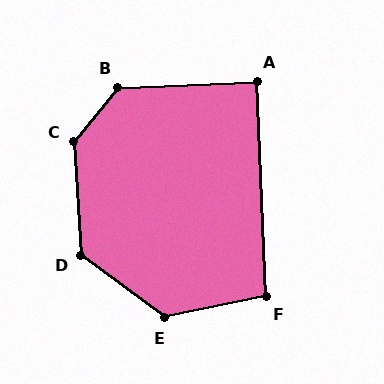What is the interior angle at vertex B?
Approximately 131 degrees (obtuse).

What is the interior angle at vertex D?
Approximately 130 degrees (obtuse).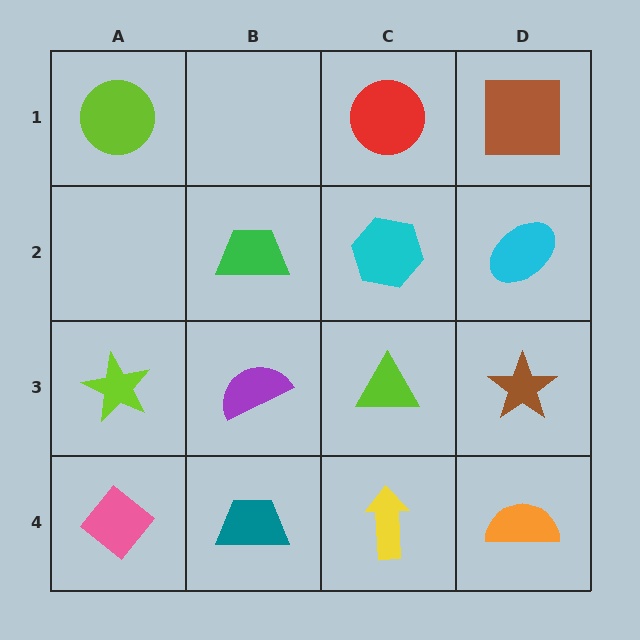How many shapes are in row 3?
4 shapes.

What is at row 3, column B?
A purple semicircle.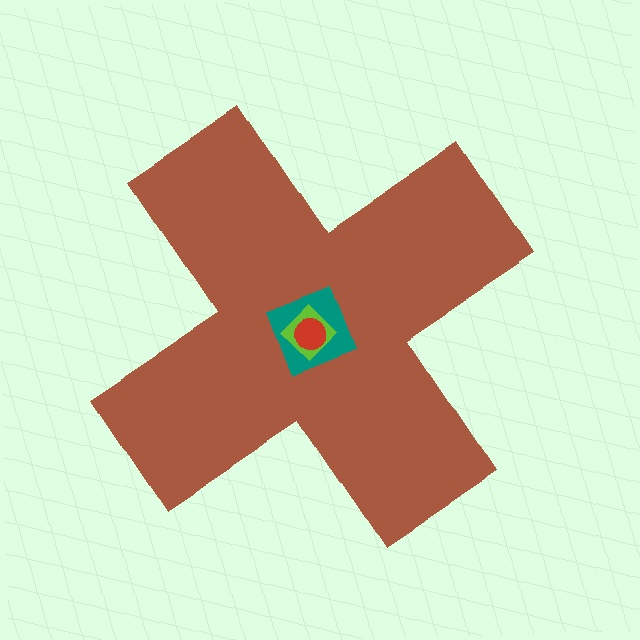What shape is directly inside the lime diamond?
The red circle.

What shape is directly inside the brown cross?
The teal square.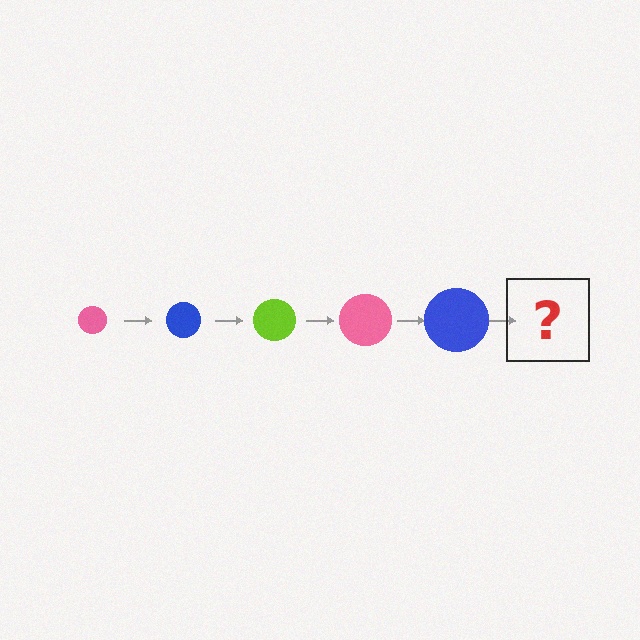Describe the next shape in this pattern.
It should be a lime circle, larger than the previous one.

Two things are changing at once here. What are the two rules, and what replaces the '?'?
The two rules are that the circle grows larger each step and the color cycles through pink, blue, and lime. The '?' should be a lime circle, larger than the previous one.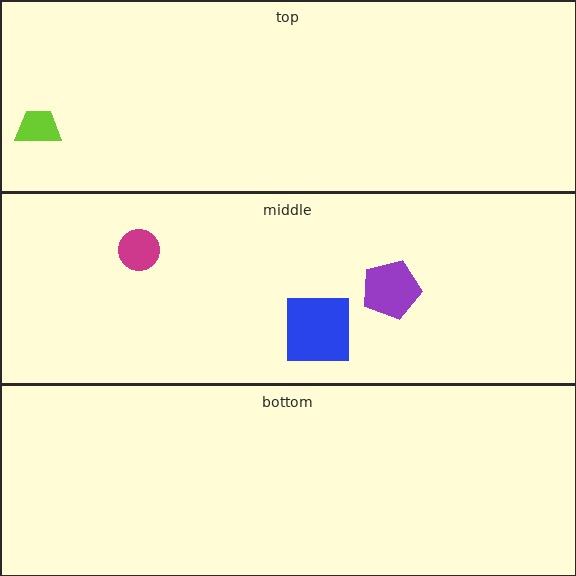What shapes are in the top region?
The lime trapezoid.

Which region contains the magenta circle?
The middle region.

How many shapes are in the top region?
1.